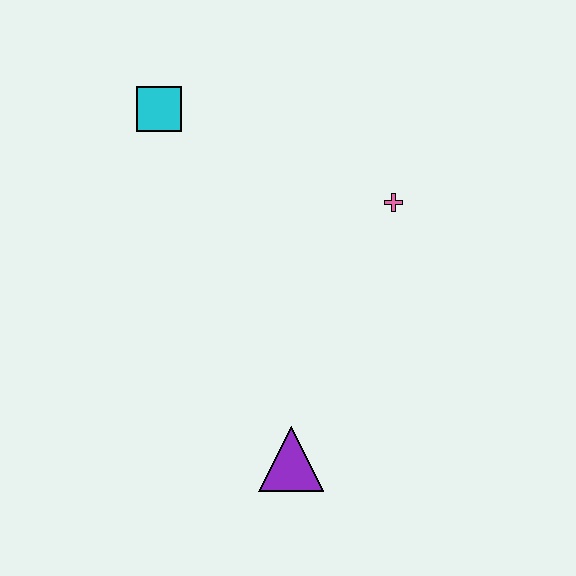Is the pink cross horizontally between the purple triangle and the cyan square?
No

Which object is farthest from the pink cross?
The purple triangle is farthest from the pink cross.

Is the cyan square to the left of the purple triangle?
Yes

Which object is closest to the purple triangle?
The pink cross is closest to the purple triangle.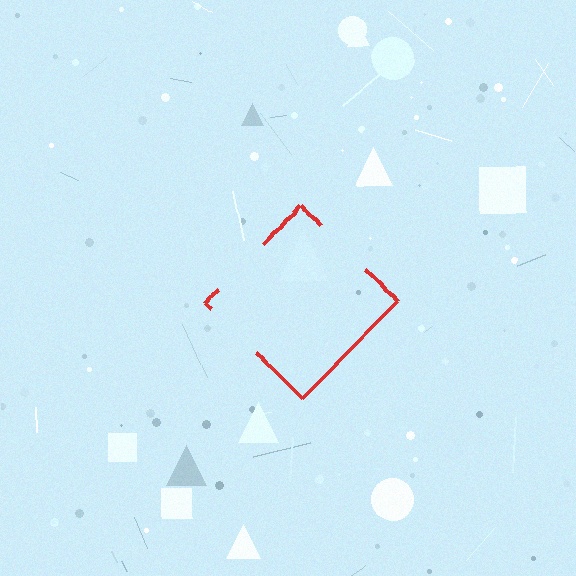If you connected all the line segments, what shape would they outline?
They would outline a diamond.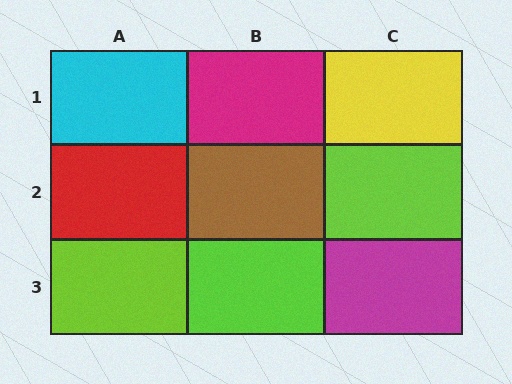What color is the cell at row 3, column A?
Lime.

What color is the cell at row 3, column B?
Lime.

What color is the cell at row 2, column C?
Lime.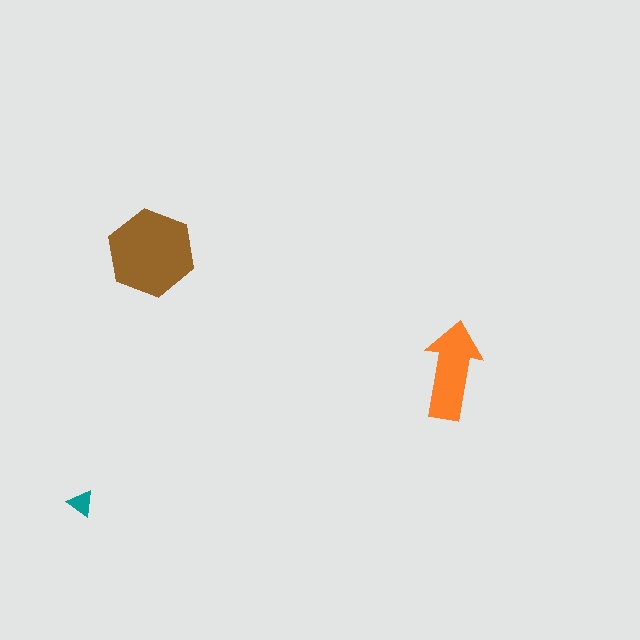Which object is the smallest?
The teal triangle.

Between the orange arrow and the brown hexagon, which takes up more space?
The brown hexagon.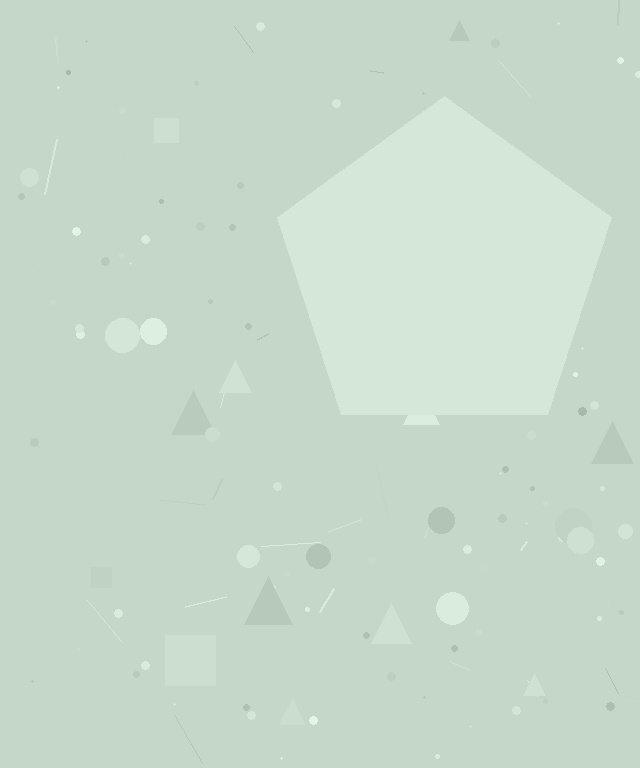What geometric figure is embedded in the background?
A pentagon is embedded in the background.